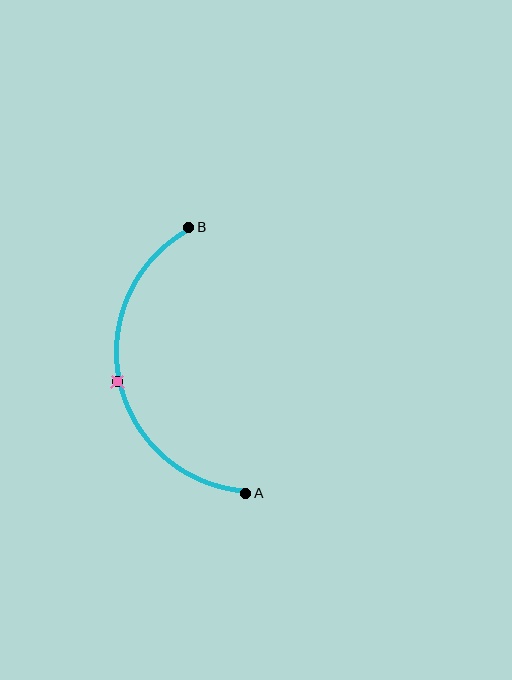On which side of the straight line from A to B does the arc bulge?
The arc bulges to the left of the straight line connecting A and B.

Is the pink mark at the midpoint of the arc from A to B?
Yes. The pink mark lies on the arc at equal arc-length from both A and B — it is the arc midpoint.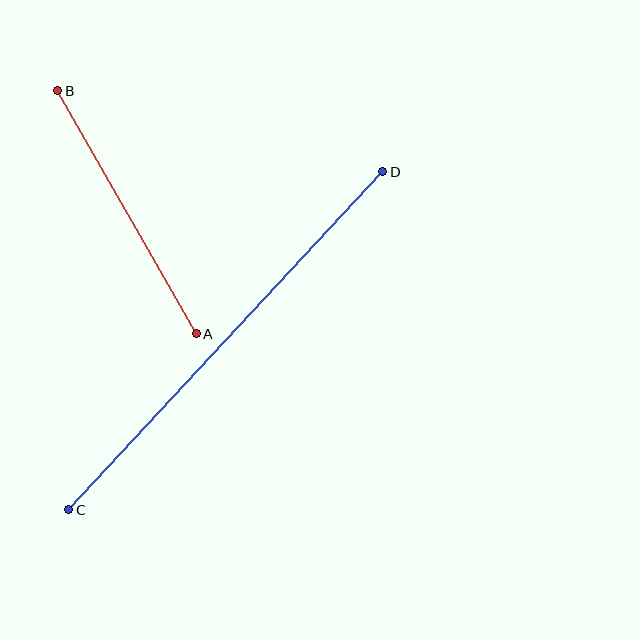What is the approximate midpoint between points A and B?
The midpoint is at approximately (127, 212) pixels.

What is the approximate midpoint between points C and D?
The midpoint is at approximately (226, 341) pixels.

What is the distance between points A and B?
The distance is approximately 279 pixels.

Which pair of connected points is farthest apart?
Points C and D are farthest apart.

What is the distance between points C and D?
The distance is approximately 462 pixels.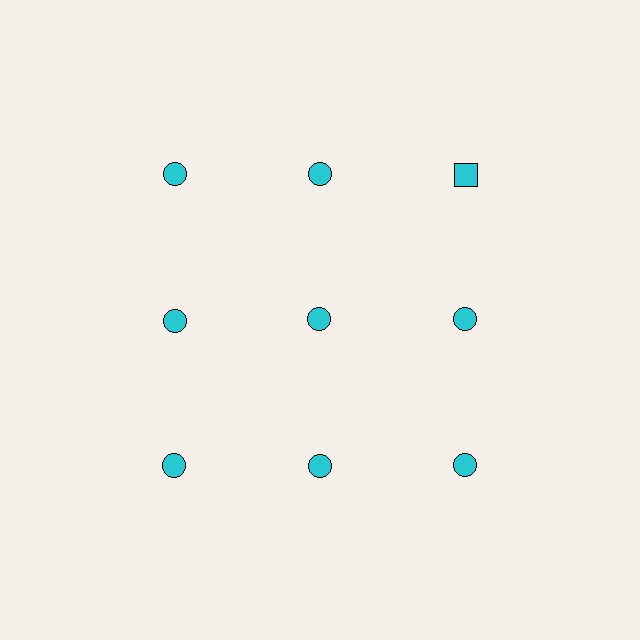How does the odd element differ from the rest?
It has a different shape: square instead of circle.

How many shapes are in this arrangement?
There are 9 shapes arranged in a grid pattern.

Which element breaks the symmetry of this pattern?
The cyan square in the top row, center column breaks the symmetry. All other shapes are cyan circles.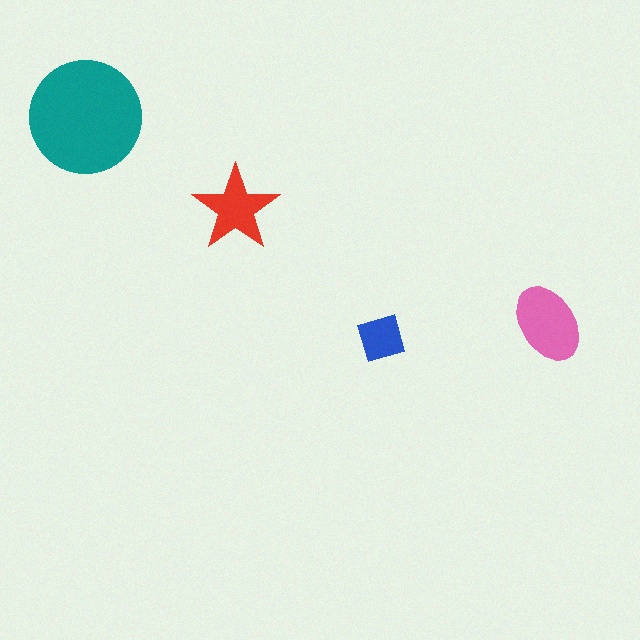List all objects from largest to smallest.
The teal circle, the pink ellipse, the red star, the blue diamond.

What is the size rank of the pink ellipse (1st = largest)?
2nd.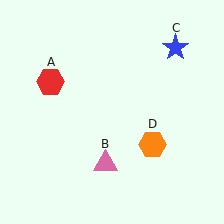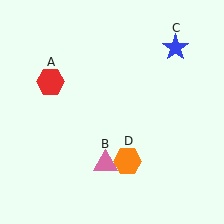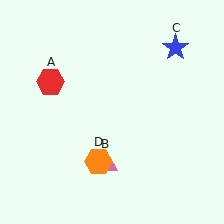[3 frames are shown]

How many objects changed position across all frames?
1 object changed position: orange hexagon (object D).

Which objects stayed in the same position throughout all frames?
Red hexagon (object A) and pink triangle (object B) and blue star (object C) remained stationary.